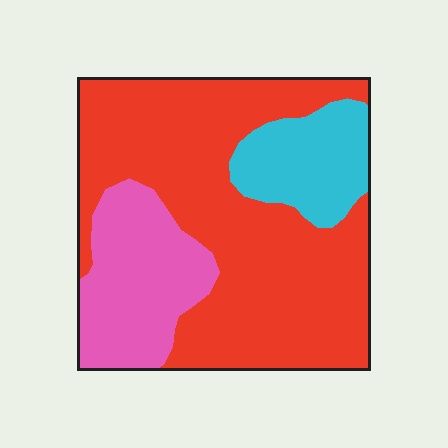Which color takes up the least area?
Cyan, at roughly 15%.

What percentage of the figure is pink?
Pink takes up about one fifth (1/5) of the figure.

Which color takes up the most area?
Red, at roughly 65%.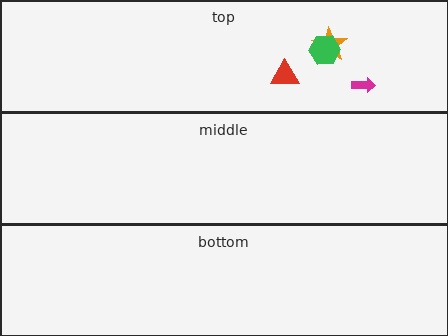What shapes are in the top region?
The orange star, the magenta arrow, the green hexagon, the red triangle.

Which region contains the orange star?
The top region.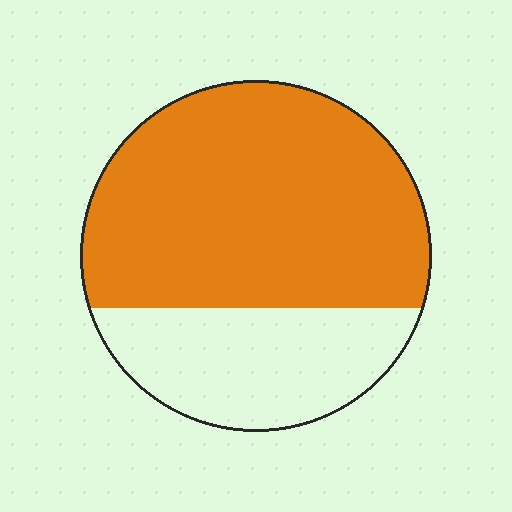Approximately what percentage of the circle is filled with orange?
Approximately 70%.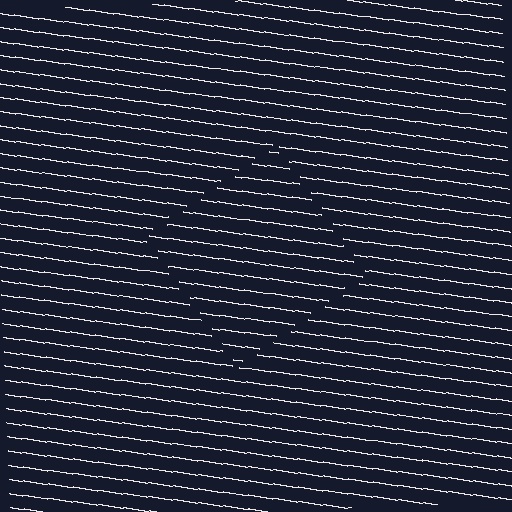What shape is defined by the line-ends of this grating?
An illusory square. The interior of the shape contains the same grating, shifted by half a period — the contour is defined by the phase discontinuity where line-ends from the inner and outer gratings abut.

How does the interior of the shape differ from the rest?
The interior of the shape contains the same grating, shifted by half a period — the contour is defined by the phase discontinuity where line-ends from the inner and outer gratings abut.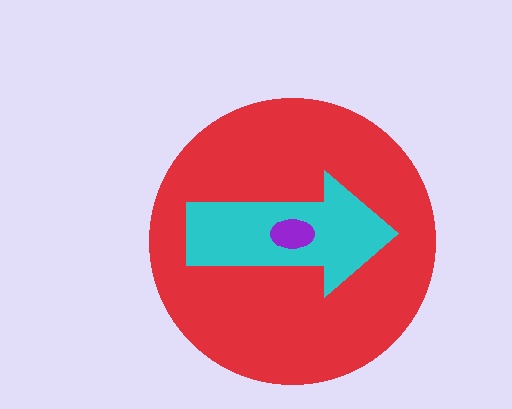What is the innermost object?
The purple ellipse.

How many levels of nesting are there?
3.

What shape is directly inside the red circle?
The cyan arrow.